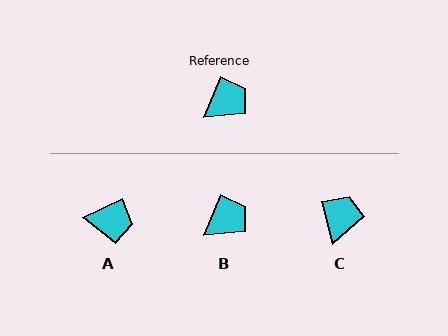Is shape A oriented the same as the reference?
No, it is off by about 42 degrees.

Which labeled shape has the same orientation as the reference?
B.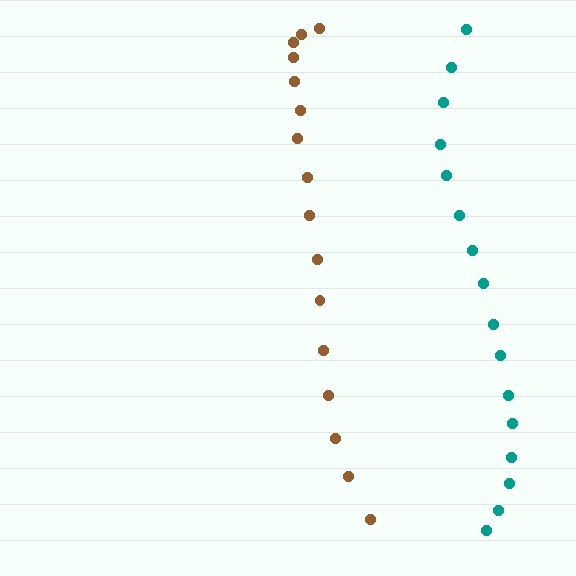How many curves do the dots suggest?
There are 2 distinct paths.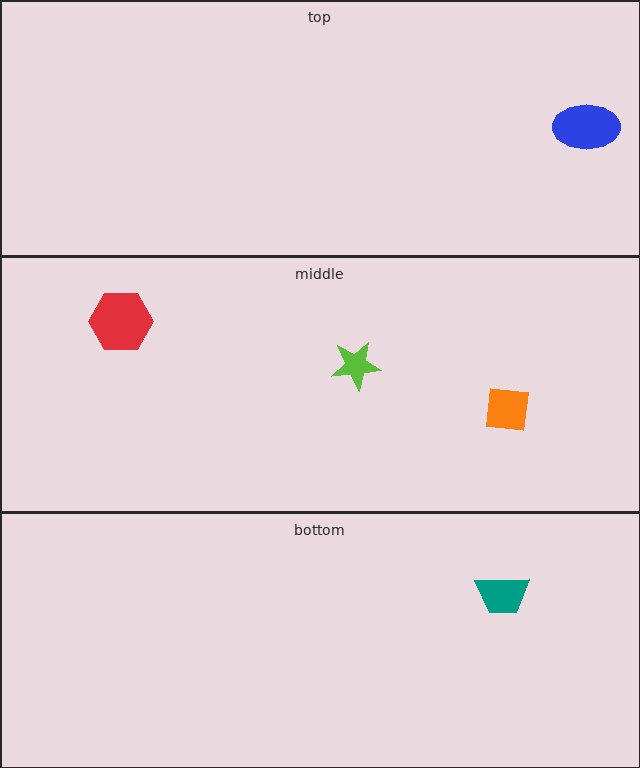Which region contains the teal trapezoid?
The bottom region.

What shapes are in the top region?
The blue ellipse.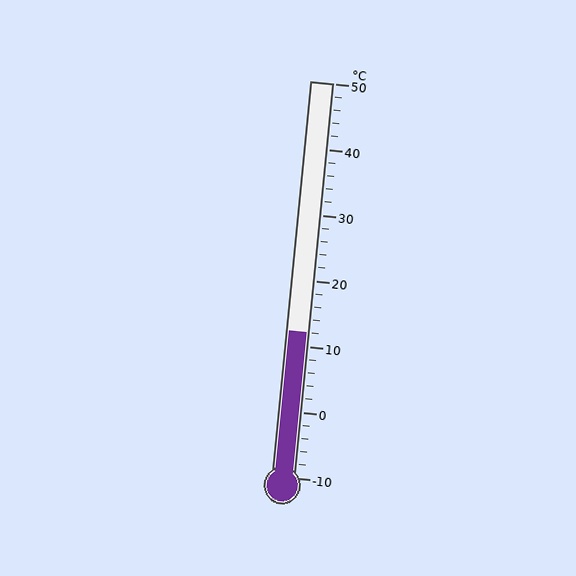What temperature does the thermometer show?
The thermometer shows approximately 12°C.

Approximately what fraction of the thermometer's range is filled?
The thermometer is filled to approximately 35% of its range.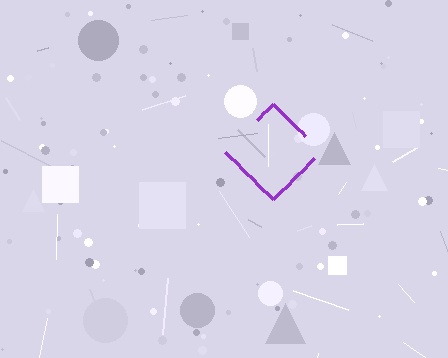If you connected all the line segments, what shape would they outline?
They would outline a diamond.